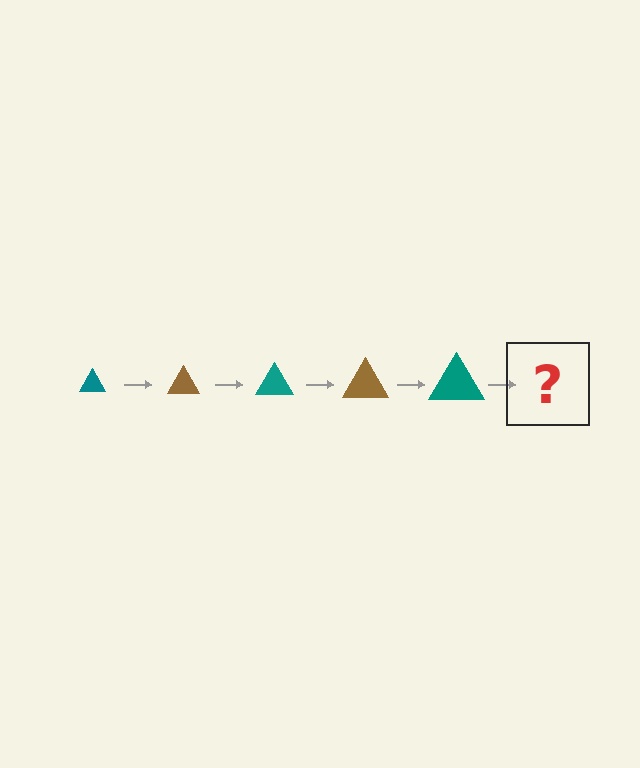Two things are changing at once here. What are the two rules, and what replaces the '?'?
The two rules are that the triangle grows larger each step and the color cycles through teal and brown. The '?' should be a brown triangle, larger than the previous one.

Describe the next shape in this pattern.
It should be a brown triangle, larger than the previous one.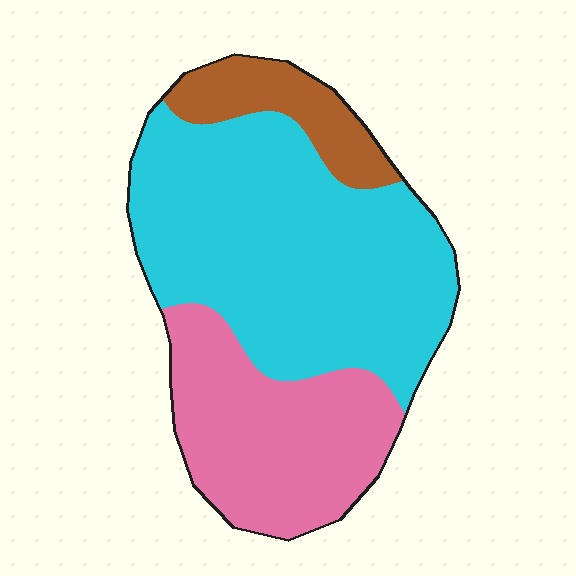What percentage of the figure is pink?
Pink covers 31% of the figure.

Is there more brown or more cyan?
Cyan.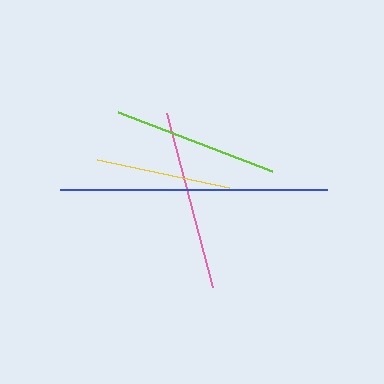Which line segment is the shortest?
The yellow line is the shortest at approximately 135 pixels.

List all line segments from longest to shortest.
From longest to shortest: blue, pink, lime, yellow.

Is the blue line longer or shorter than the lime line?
The blue line is longer than the lime line.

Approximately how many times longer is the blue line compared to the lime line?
The blue line is approximately 1.6 times the length of the lime line.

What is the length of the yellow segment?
The yellow segment is approximately 135 pixels long.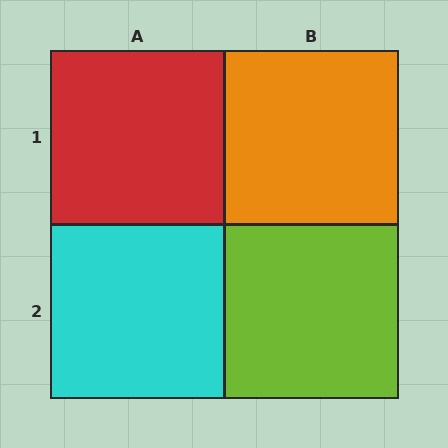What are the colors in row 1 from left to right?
Red, orange.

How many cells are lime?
1 cell is lime.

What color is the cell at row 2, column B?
Lime.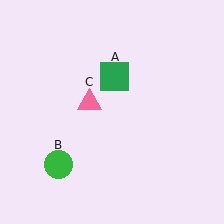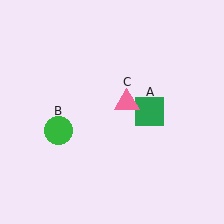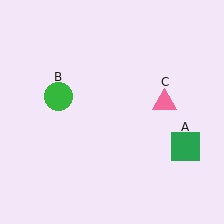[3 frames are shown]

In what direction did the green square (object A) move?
The green square (object A) moved down and to the right.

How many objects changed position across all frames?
3 objects changed position: green square (object A), green circle (object B), pink triangle (object C).